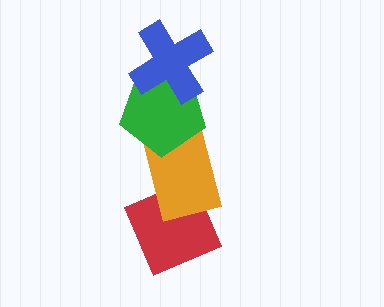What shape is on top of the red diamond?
The orange rectangle is on top of the red diamond.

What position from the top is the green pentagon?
The green pentagon is 2nd from the top.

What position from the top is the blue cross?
The blue cross is 1st from the top.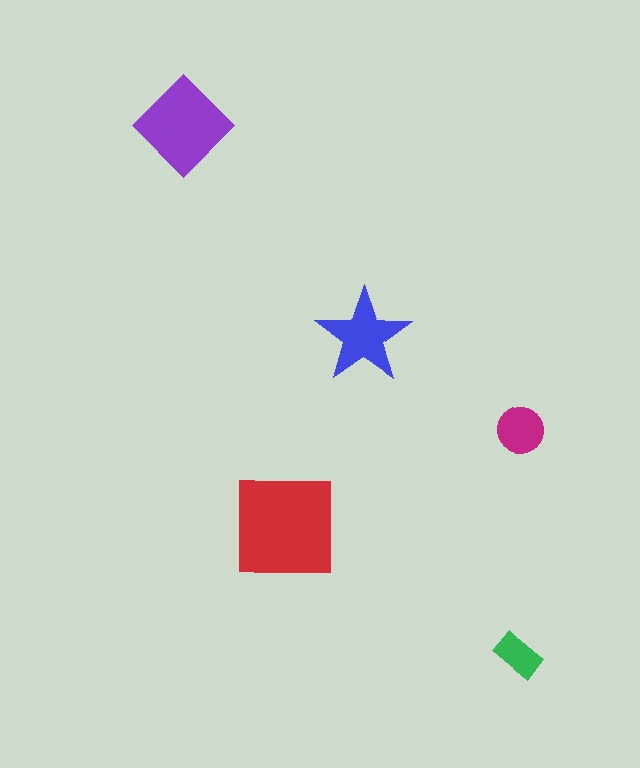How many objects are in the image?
There are 5 objects in the image.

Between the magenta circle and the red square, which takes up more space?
The red square.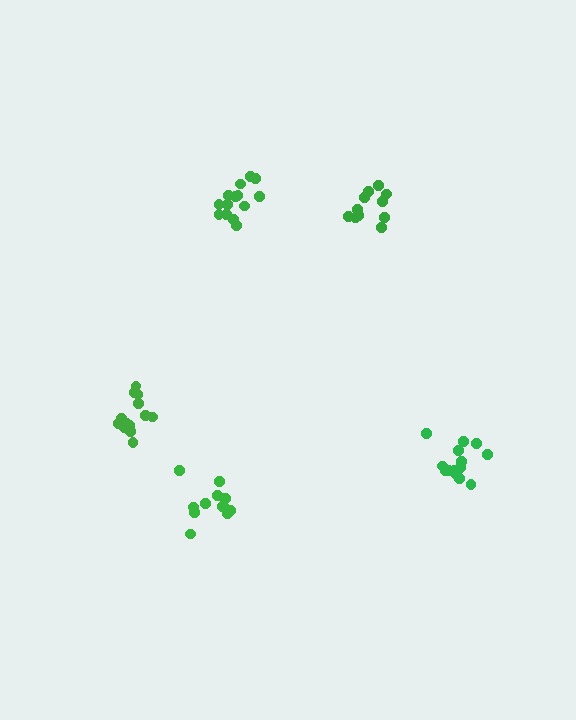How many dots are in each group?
Group 1: 12 dots, Group 2: 11 dots, Group 3: 14 dots, Group 4: 14 dots, Group 5: 14 dots (65 total).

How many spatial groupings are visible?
There are 5 spatial groupings.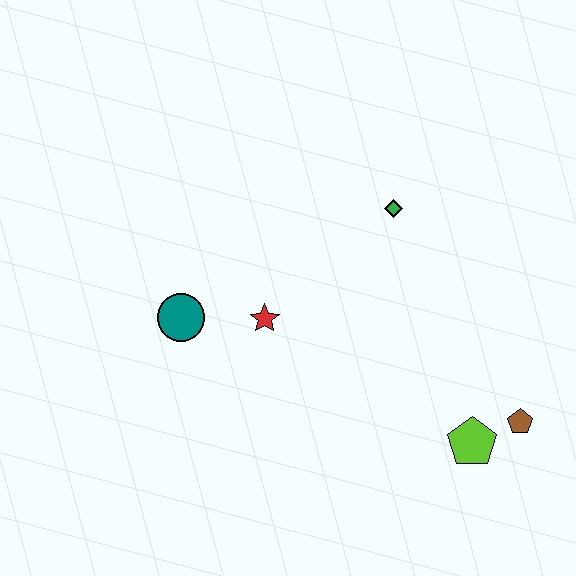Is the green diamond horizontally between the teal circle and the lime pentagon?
Yes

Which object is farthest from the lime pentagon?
The teal circle is farthest from the lime pentagon.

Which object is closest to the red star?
The teal circle is closest to the red star.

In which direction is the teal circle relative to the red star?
The teal circle is to the left of the red star.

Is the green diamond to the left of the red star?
No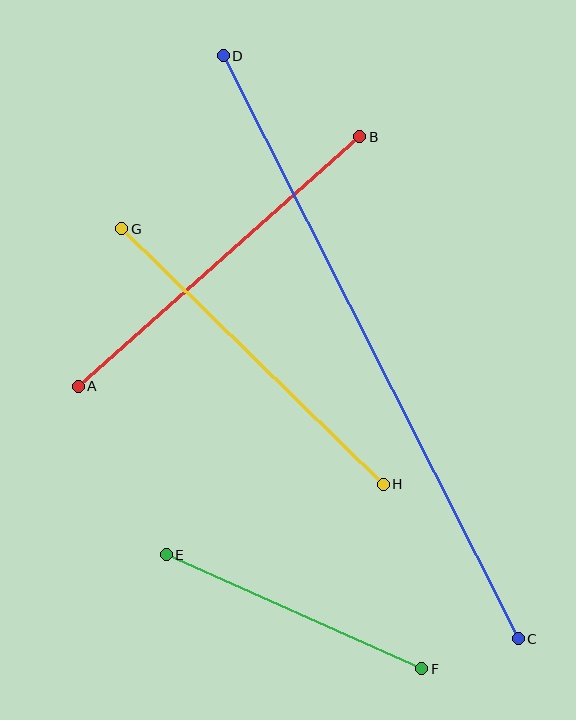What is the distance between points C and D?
The distance is approximately 653 pixels.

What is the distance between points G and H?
The distance is approximately 365 pixels.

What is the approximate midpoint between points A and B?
The midpoint is at approximately (219, 261) pixels.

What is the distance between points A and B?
The distance is approximately 376 pixels.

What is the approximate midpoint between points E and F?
The midpoint is at approximately (294, 612) pixels.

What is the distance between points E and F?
The distance is approximately 280 pixels.